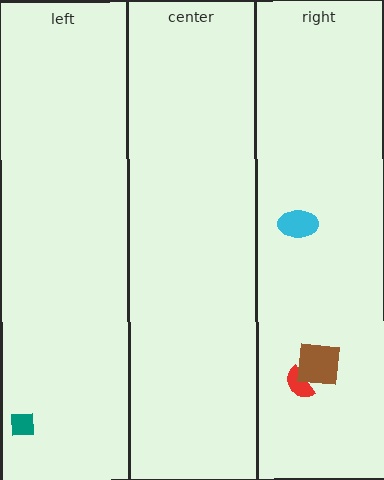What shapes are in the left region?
The teal square.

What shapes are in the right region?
The red semicircle, the brown square, the cyan ellipse.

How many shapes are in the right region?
3.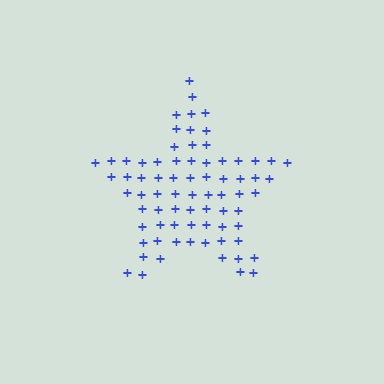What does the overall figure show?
The overall figure shows a star.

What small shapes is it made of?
It is made of small plus signs.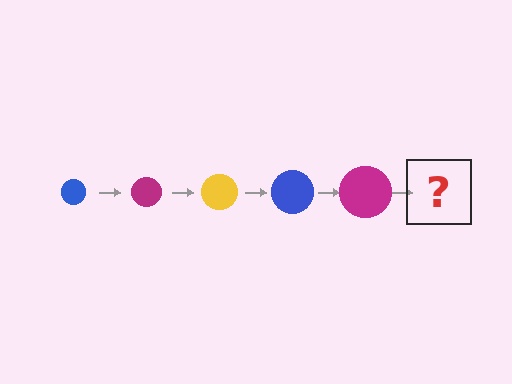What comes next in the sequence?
The next element should be a yellow circle, larger than the previous one.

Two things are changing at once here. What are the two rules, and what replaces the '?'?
The two rules are that the circle grows larger each step and the color cycles through blue, magenta, and yellow. The '?' should be a yellow circle, larger than the previous one.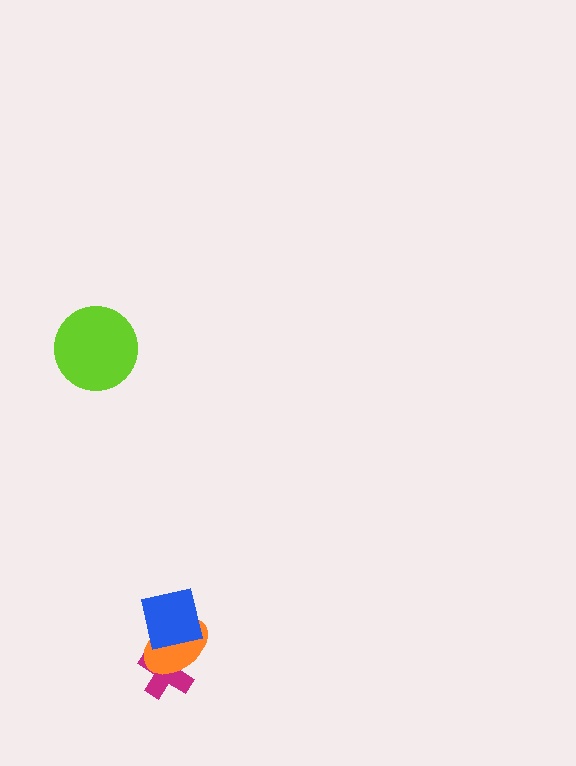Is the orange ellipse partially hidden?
Yes, it is partially covered by another shape.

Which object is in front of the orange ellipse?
The blue square is in front of the orange ellipse.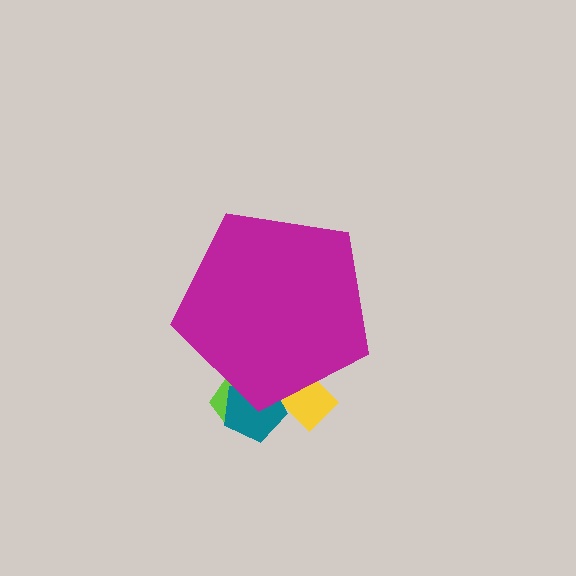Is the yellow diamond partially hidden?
Yes, the yellow diamond is partially hidden behind the magenta pentagon.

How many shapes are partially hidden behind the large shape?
3 shapes are partially hidden.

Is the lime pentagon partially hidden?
Yes, the lime pentagon is partially hidden behind the magenta pentagon.